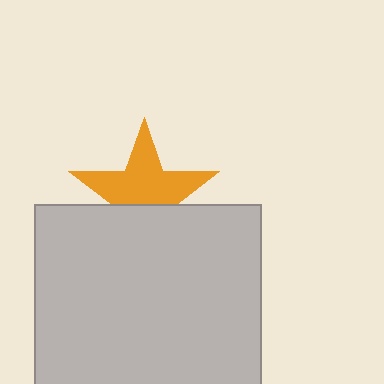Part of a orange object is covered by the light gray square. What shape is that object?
It is a star.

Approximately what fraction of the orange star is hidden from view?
Roughly 38% of the orange star is hidden behind the light gray square.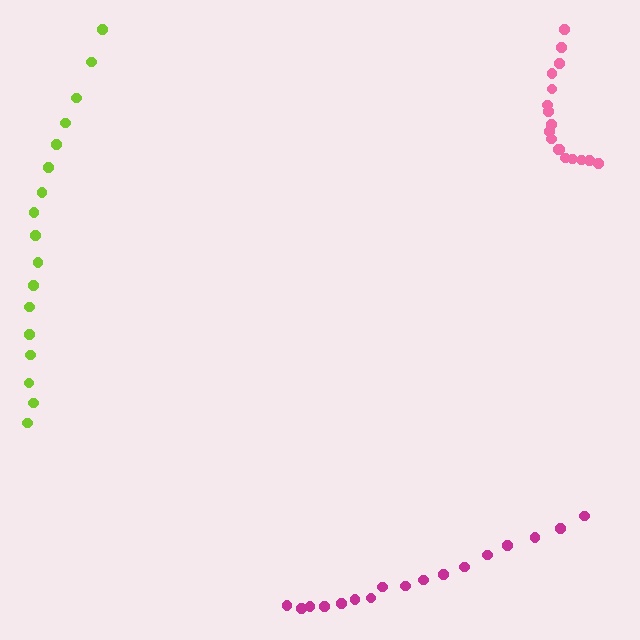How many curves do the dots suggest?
There are 3 distinct paths.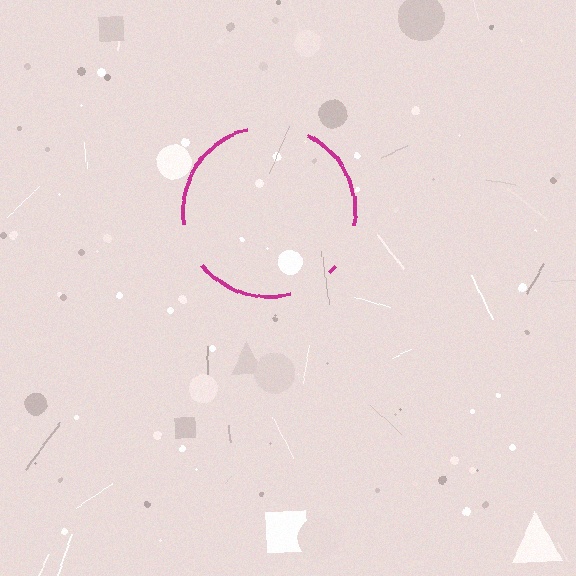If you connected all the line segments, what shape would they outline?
They would outline a circle.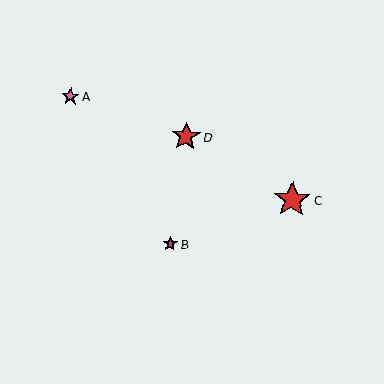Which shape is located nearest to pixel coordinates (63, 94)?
The pink star (labeled A) at (70, 97) is nearest to that location.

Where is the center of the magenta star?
The center of the magenta star is at (170, 244).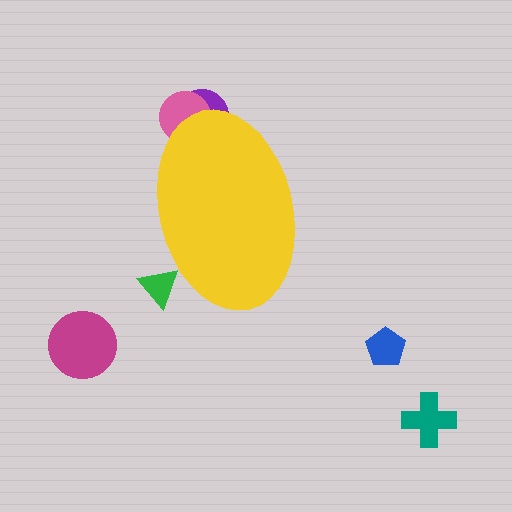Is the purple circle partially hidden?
Yes, the purple circle is partially hidden behind the yellow ellipse.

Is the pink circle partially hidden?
Yes, the pink circle is partially hidden behind the yellow ellipse.